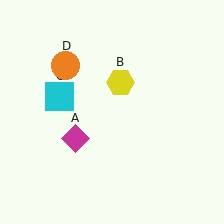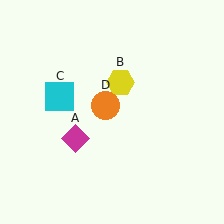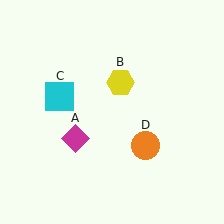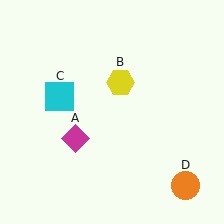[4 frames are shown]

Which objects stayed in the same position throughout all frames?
Magenta diamond (object A) and yellow hexagon (object B) and cyan square (object C) remained stationary.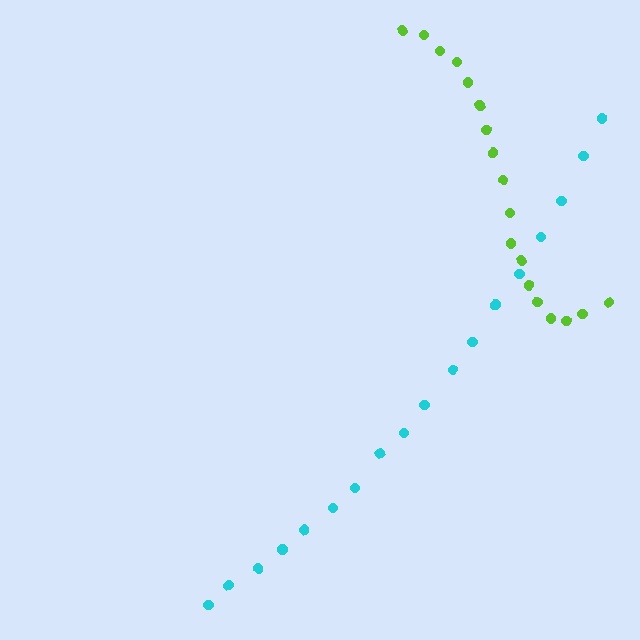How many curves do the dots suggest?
There are 2 distinct paths.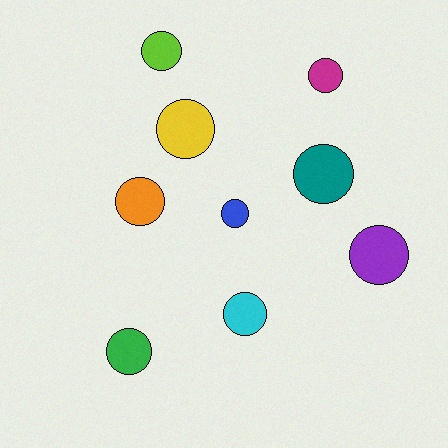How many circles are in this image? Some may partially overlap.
There are 9 circles.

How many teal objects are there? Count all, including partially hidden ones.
There is 1 teal object.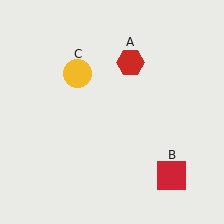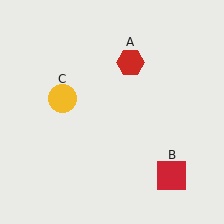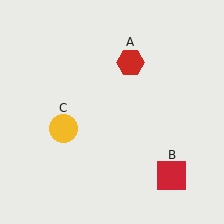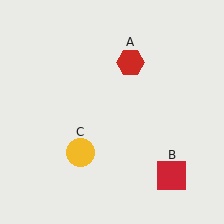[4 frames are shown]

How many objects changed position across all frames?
1 object changed position: yellow circle (object C).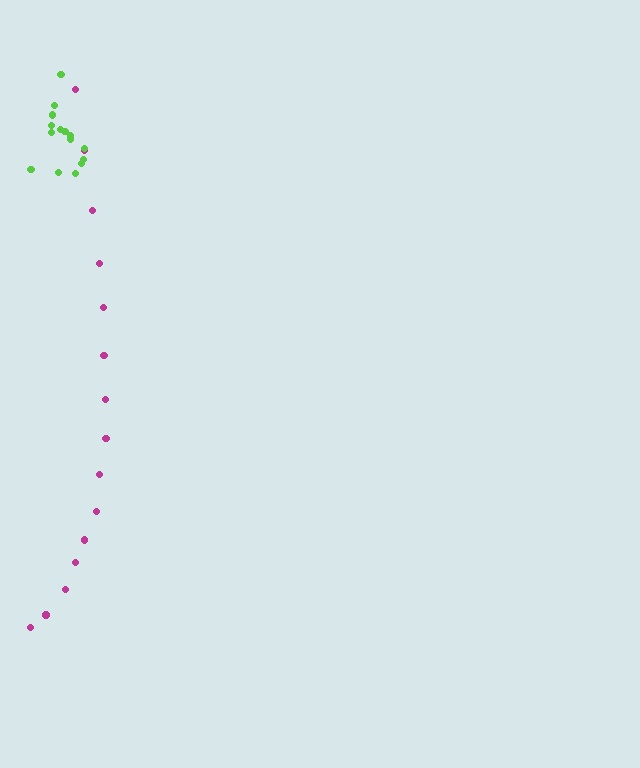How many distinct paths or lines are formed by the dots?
There are 2 distinct paths.